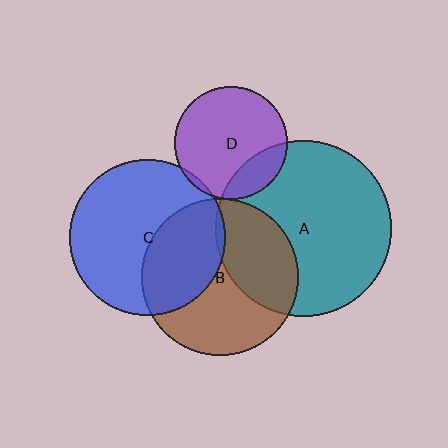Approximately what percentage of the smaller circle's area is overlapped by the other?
Approximately 5%.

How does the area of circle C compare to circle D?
Approximately 1.9 times.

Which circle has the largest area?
Circle A (teal).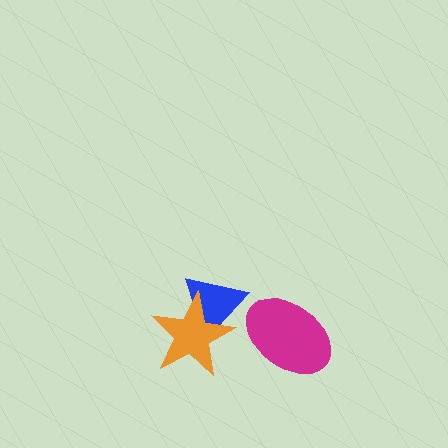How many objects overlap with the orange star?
1 object overlaps with the orange star.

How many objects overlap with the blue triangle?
1 object overlaps with the blue triangle.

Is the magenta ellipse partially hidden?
No, no other shape covers it.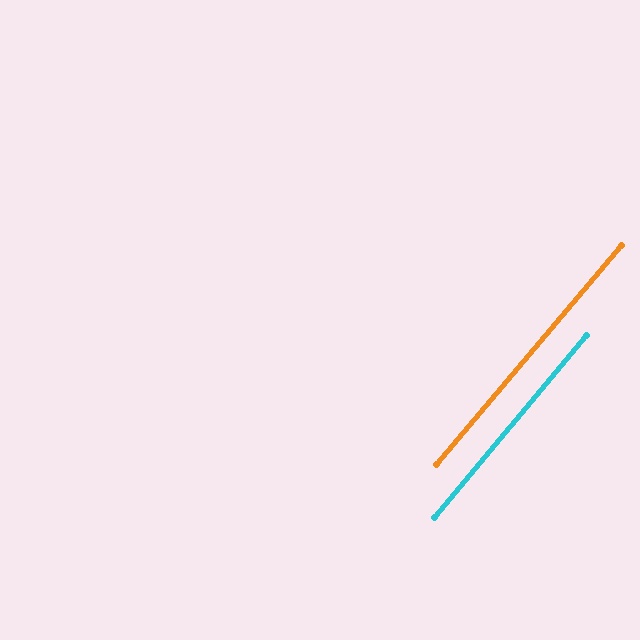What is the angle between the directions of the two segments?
Approximately 0 degrees.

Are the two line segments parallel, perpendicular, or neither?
Parallel — their directions differ by only 0.2°.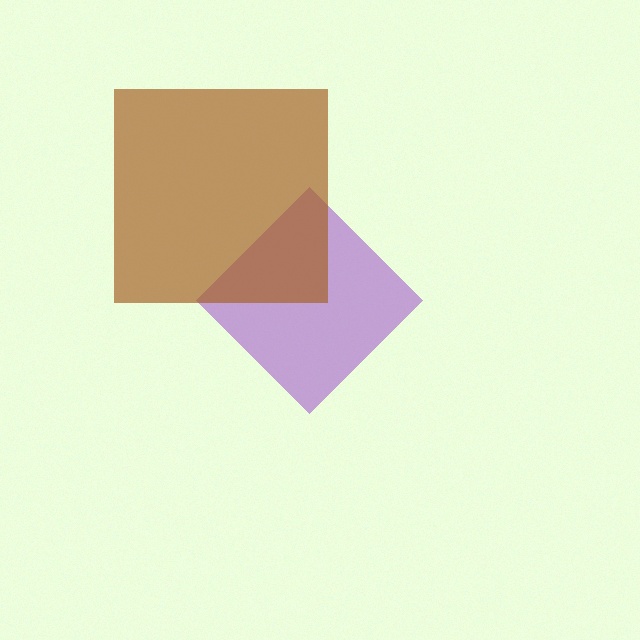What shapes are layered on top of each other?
The layered shapes are: a purple diamond, a brown square.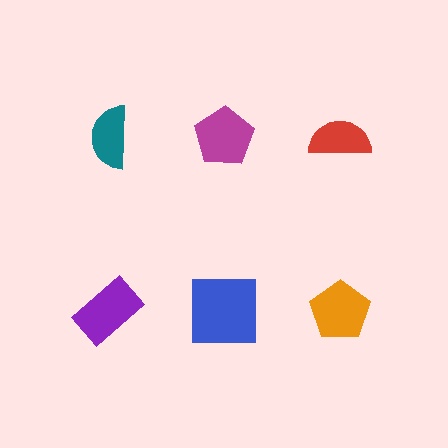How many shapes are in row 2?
3 shapes.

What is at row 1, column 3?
A red semicircle.